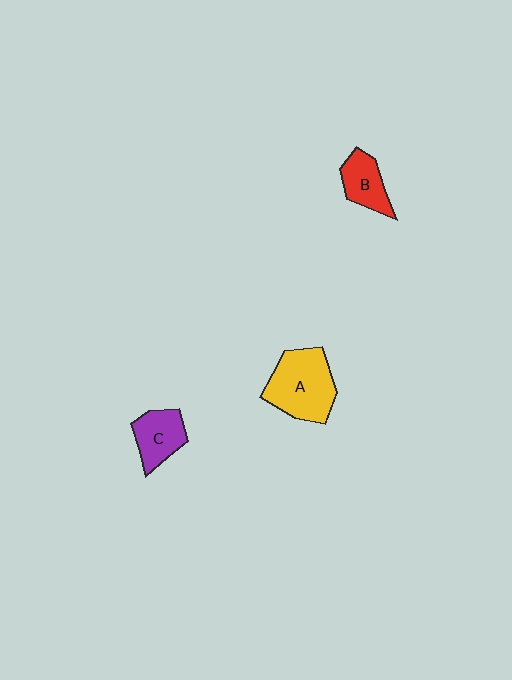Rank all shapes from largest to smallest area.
From largest to smallest: A (yellow), C (purple), B (red).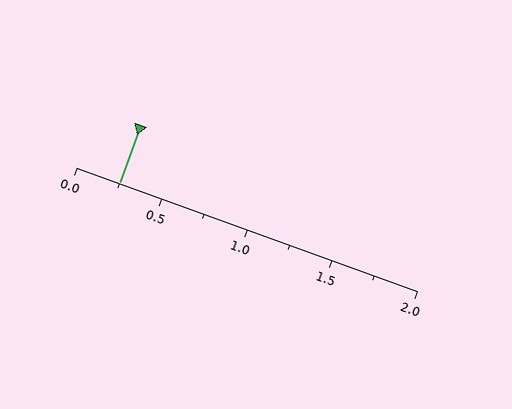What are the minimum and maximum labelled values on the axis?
The axis runs from 0.0 to 2.0.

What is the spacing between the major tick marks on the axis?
The major ticks are spaced 0.5 apart.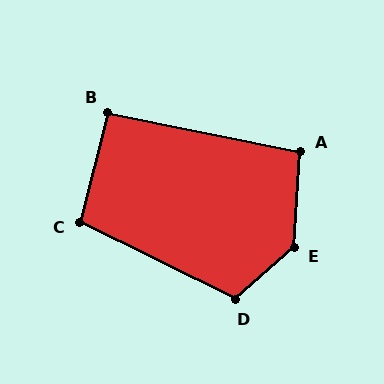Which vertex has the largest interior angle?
E, at approximately 136 degrees.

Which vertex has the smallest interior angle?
B, at approximately 93 degrees.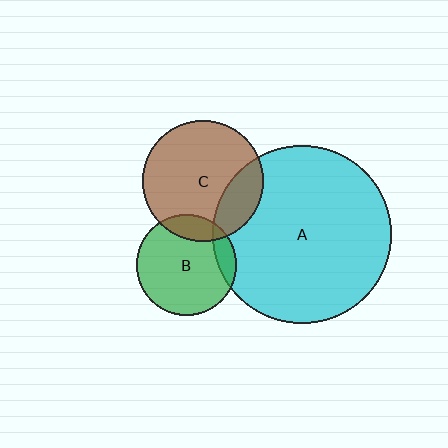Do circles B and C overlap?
Yes.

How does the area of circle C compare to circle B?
Approximately 1.4 times.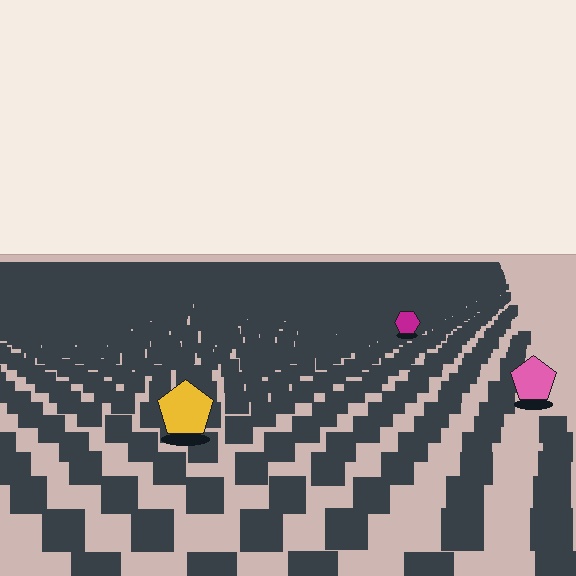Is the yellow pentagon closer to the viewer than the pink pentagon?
Yes. The yellow pentagon is closer — you can tell from the texture gradient: the ground texture is coarser near it.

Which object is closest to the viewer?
The yellow pentagon is closest. The texture marks near it are larger and more spread out.